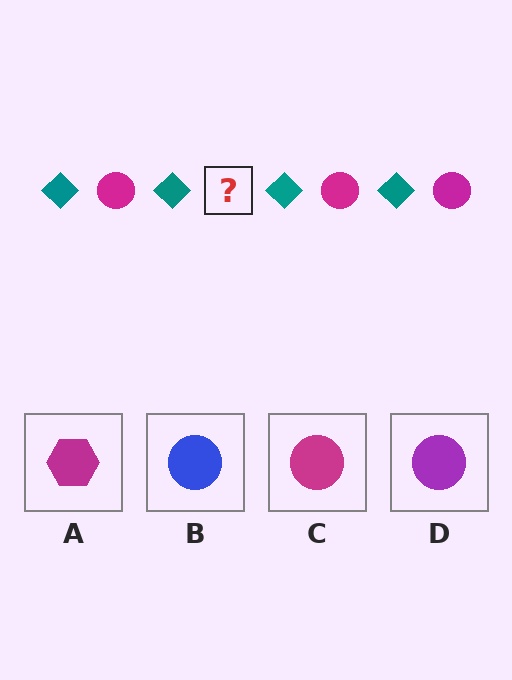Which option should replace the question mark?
Option C.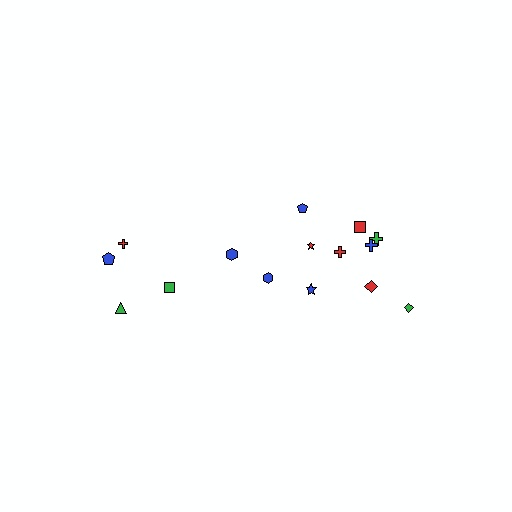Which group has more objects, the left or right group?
The right group.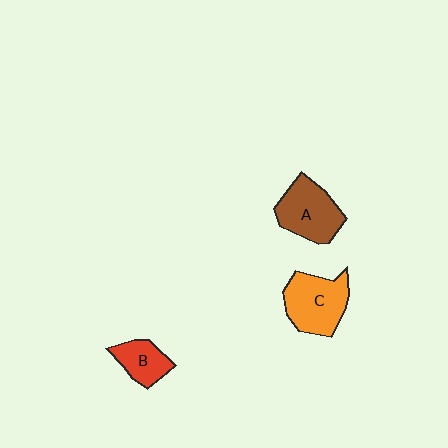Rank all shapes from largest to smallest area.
From largest to smallest: C (orange), A (brown), B (red).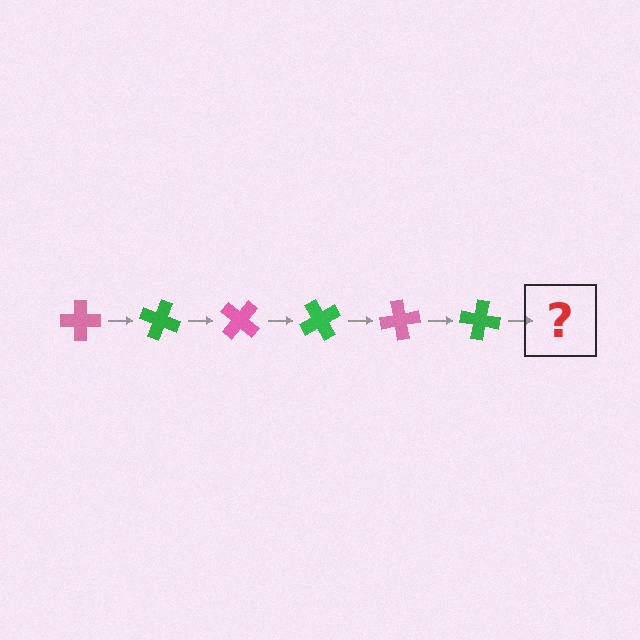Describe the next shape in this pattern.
It should be a pink cross, rotated 120 degrees from the start.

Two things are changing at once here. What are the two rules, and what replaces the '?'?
The two rules are that it rotates 20 degrees each step and the color cycles through pink and green. The '?' should be a pink cross, rotated 120 degrees from the start.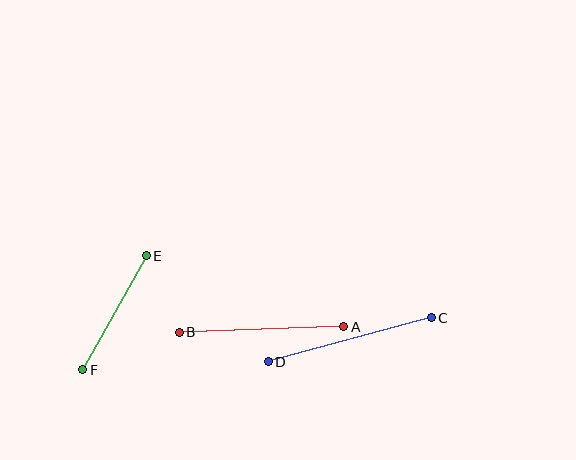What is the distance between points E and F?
The distance is approximately 130 pixels.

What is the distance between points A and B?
The distance is approximately 164 pixels.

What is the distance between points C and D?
The distance is approximately 169 pixels.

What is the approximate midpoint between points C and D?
The midpoint is at approximately (350, 340) pixels.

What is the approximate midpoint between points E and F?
The midpoint is at approximately (114, 313) pixels.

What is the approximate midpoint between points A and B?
The midpoint is at approximately (261, 329) pixels.